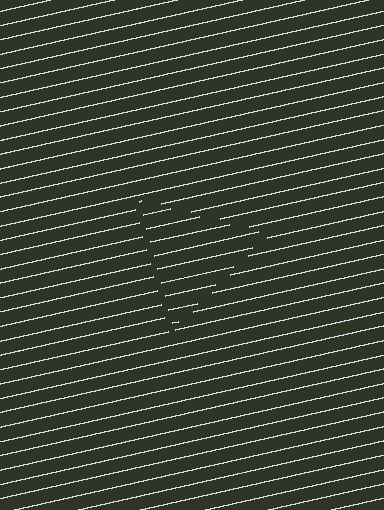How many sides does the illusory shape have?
3 sides — the line-ends trace a triangle.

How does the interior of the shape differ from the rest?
The interior of the shape contains the same grating, shifted by half a period — the contour is defined by the phase discontinuity where line-ends from the inner and outer gratings abut.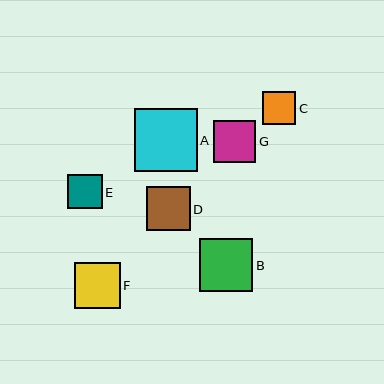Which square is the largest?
Square A is the largest with a size of approximately 63 pixels.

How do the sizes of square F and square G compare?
Square F and square G are approximately the same size.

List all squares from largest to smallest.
From largest to smallest: A, B, F, D, G, E, C.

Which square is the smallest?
Square C is the smallest with a size of approximately 33 pixels.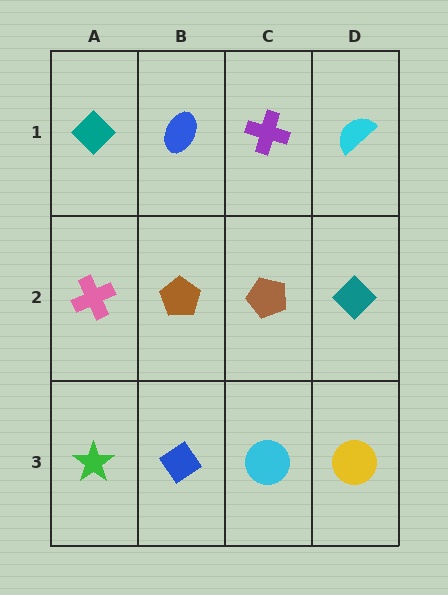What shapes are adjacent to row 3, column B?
A brown pentagon (row 2, column B), a green star (row 3, column A), a cyan circle (row 3, column C).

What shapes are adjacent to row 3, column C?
A brown pentagon (row 2, column C), a blue diamond (row 3, column B), a yellow circle (row 3, column D).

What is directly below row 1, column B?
A brown pentagon.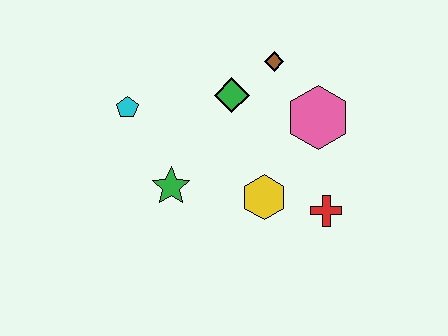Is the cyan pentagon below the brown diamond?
Yes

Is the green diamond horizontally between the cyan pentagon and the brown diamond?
Yes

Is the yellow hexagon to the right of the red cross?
No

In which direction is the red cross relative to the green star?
The red cross is to the right of the green star.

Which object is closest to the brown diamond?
The green diamond is closest to the brown diamond.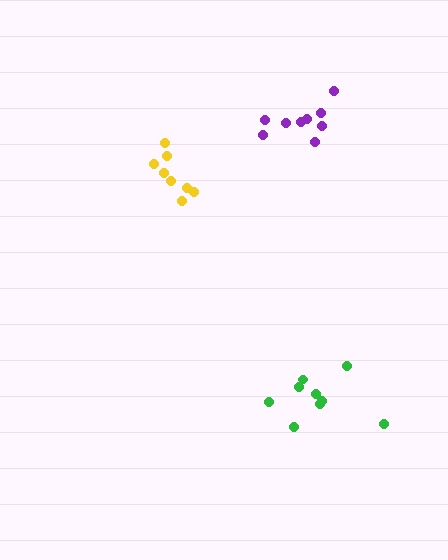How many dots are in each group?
Group 1: 9 dots, Group 2: 8 dots, Group 3: 9 dots (26 total).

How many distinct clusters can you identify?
There are 3 distinct clusters.